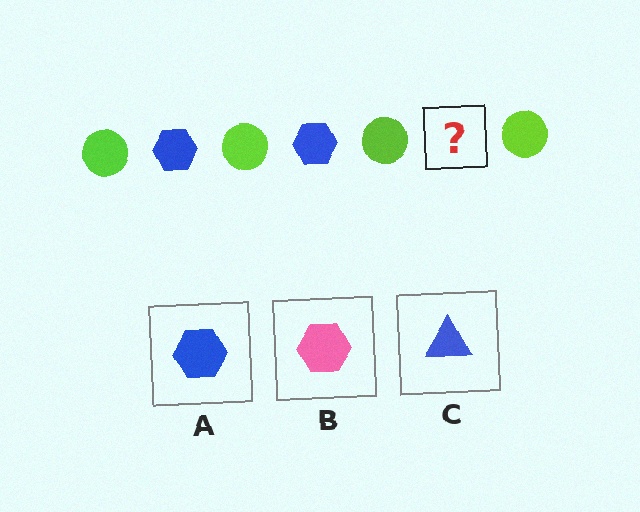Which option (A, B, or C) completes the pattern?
A.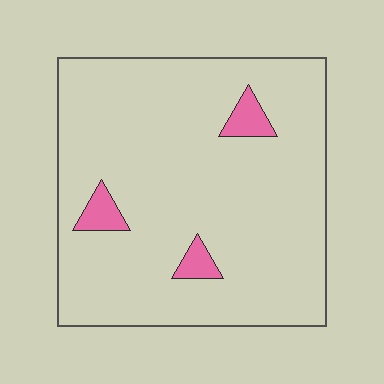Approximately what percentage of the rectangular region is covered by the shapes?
Approximately 5%.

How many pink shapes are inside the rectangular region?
3.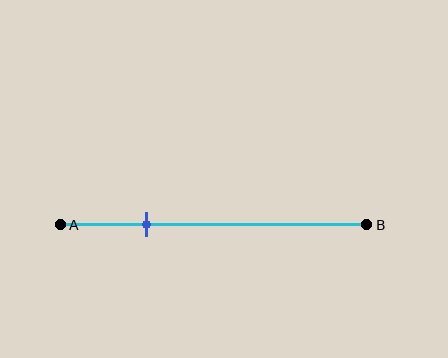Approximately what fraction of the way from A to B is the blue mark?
The blue mark is approximately 30% of the way from A to B.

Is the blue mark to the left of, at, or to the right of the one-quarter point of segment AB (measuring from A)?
The blue mark is approximately at the one-quarter point of segment AB.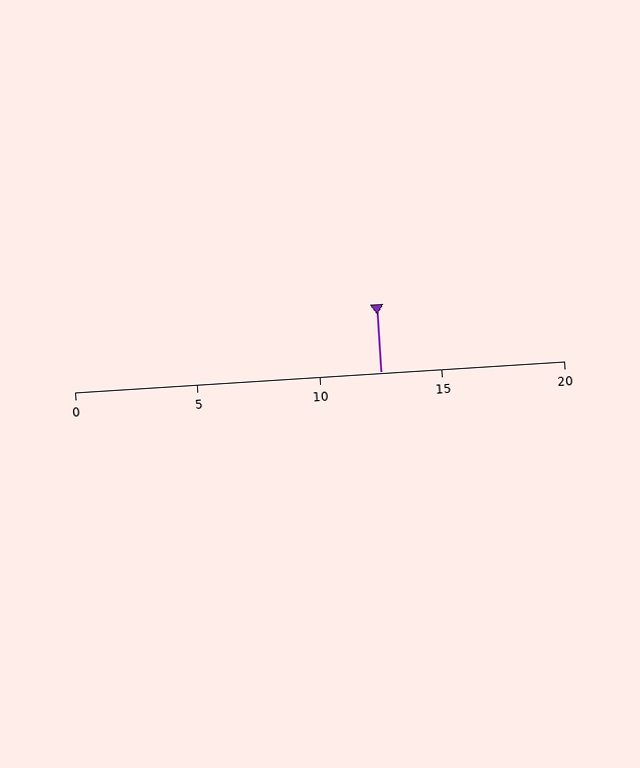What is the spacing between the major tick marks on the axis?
The major ticks are spaced 5 apart.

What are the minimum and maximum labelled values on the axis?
The axis runs from 0 to 20.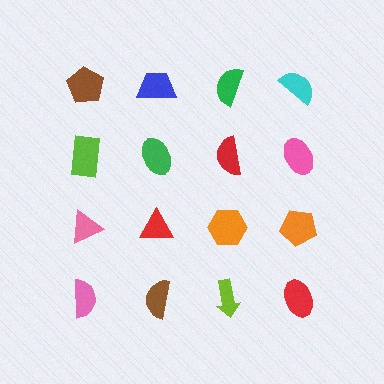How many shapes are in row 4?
4 shapes.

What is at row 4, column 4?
A red ellipse.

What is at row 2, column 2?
A green ellipse.